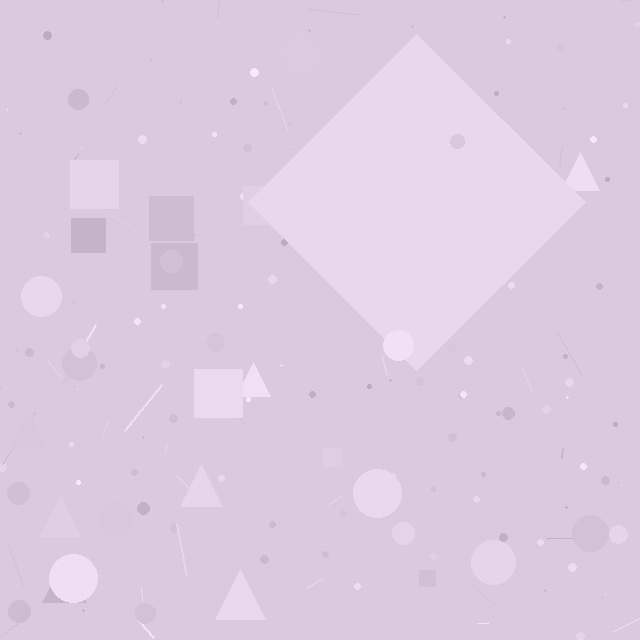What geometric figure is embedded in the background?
A diamond is embedded in the background.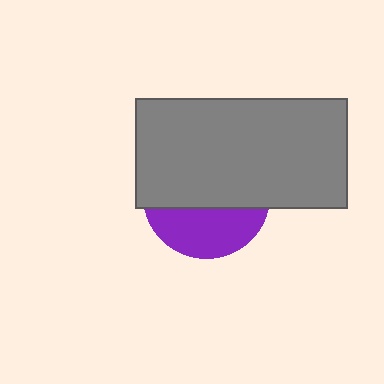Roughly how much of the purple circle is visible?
A small part of it is visible (roughly 36%).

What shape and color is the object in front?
The object in front is a gray rectangle.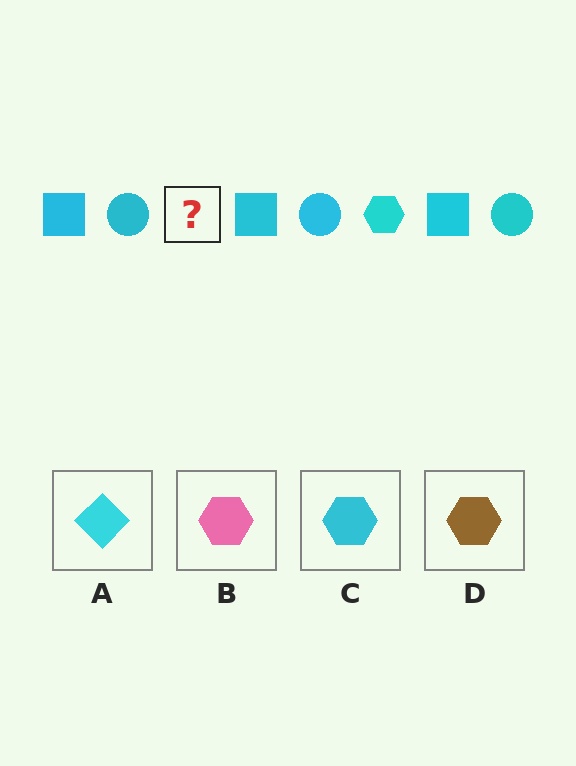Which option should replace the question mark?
Option C.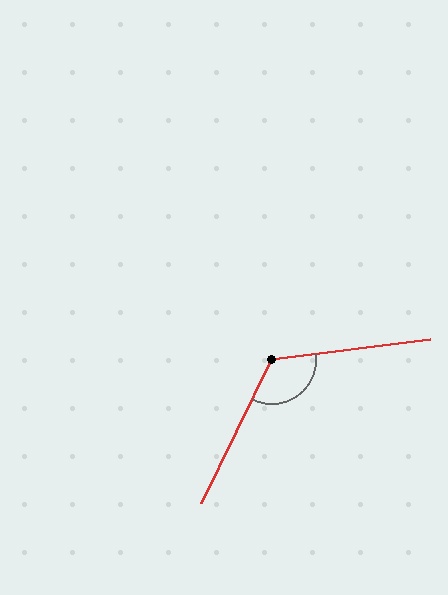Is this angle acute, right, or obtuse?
It is obtuse.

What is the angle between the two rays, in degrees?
Approximately 123 degrees.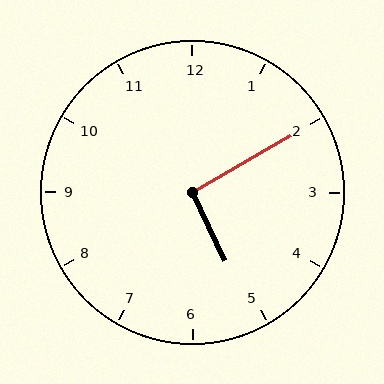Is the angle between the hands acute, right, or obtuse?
It is right.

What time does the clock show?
5:10.